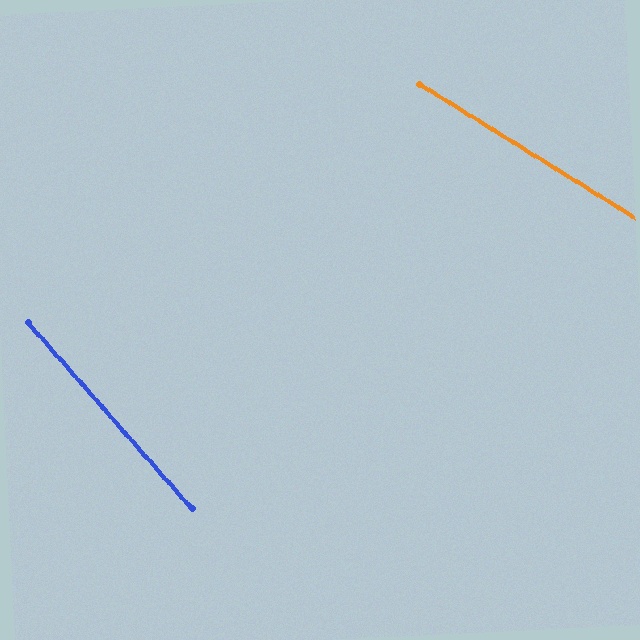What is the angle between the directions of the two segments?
Approximately 17 degrees.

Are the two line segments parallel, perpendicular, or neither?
Neither parallel nor perpendicular — they differ by about 17°.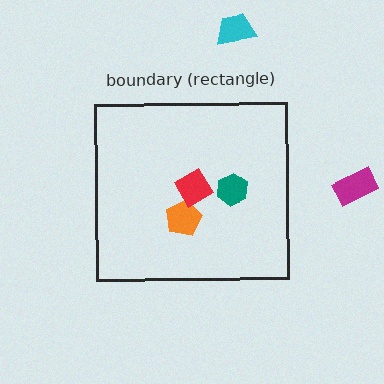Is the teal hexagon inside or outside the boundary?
Inside.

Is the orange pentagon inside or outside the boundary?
Inside.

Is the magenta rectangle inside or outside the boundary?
Outside.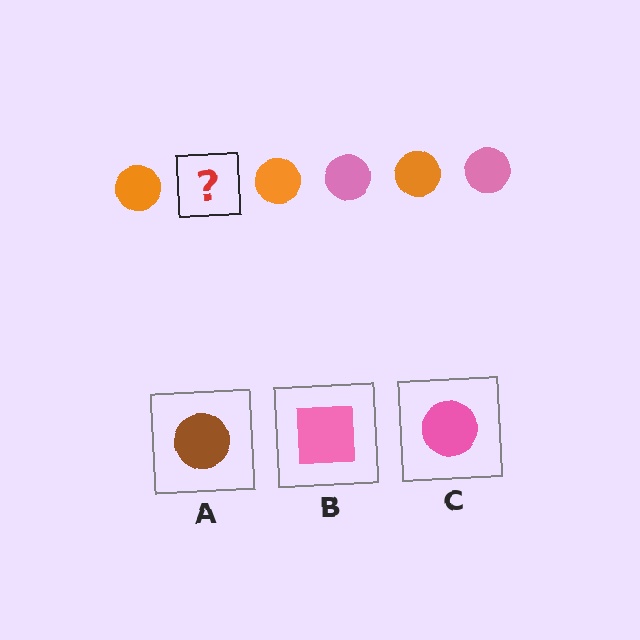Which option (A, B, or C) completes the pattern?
C.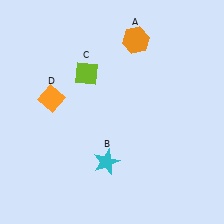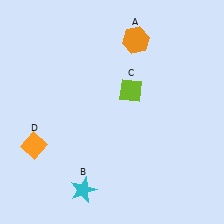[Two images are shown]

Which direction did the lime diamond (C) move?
The lime diamond (C) moved right.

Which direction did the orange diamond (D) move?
The orange diamond (D) moved down.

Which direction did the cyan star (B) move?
The cyan star (B) moved down.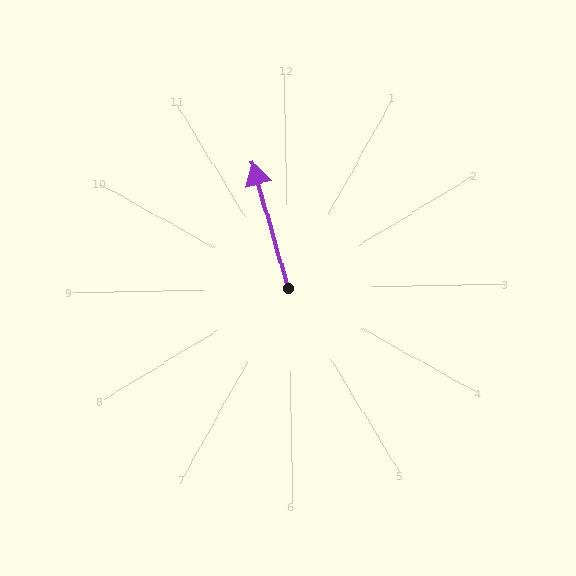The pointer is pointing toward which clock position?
Roughly 12 o'clock.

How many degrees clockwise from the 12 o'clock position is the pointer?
Approximately 345 degrees.